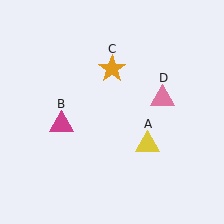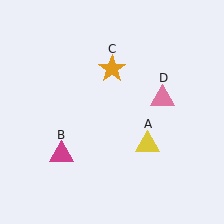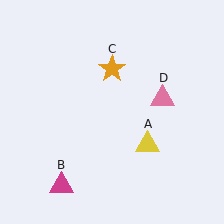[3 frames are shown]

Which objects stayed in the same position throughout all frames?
Yellow triangle (object A) and orange star (object C) and pink triangle (object D) remained stationary.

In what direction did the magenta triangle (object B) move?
The magenta triangle (object B) moved down.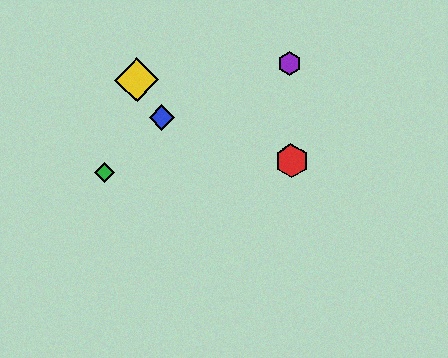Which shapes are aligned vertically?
The red hexagon, the purple hexagon are aligned vertically.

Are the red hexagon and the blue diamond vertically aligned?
No, the red hexagon is at x≈292 and the blue diamond is at x≈162.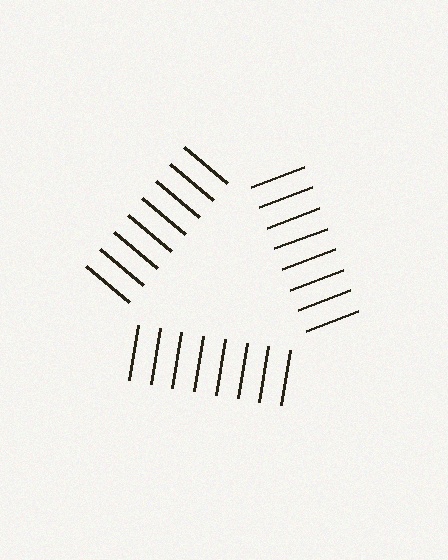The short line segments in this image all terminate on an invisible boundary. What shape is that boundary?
An illusory triangle — the line segments terminate on its edges but no continuous stroke is drawn.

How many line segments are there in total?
24 — 8 along each of the 3 edges.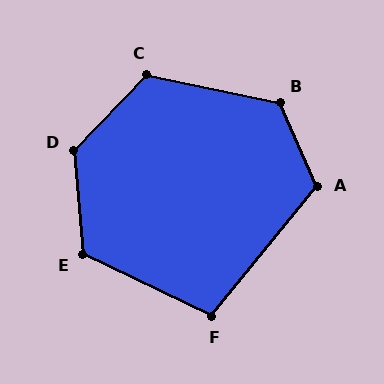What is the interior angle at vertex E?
Approximately 121 degrees (obtuse).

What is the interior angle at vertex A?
Approximately 117 degrees (obtuse).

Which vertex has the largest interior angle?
D, at approximately 131 degrees.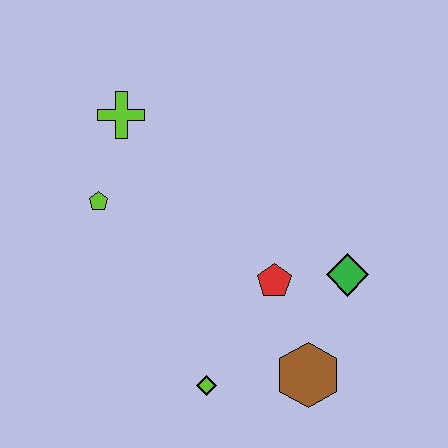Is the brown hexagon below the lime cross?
Yes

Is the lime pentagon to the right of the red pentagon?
No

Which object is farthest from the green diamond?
The lime cross is farthest from the green diamond.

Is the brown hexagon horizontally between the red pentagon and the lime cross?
No